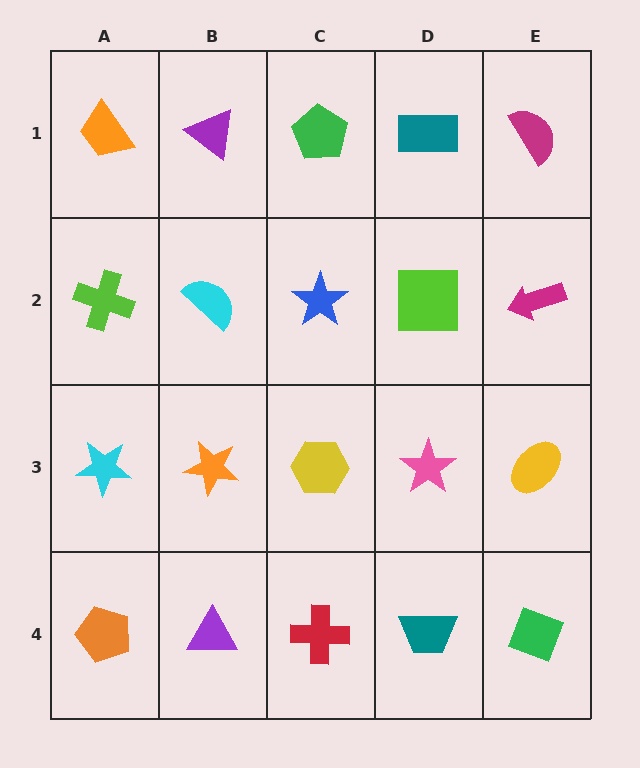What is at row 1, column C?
A green pentagon.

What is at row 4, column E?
A green diamond.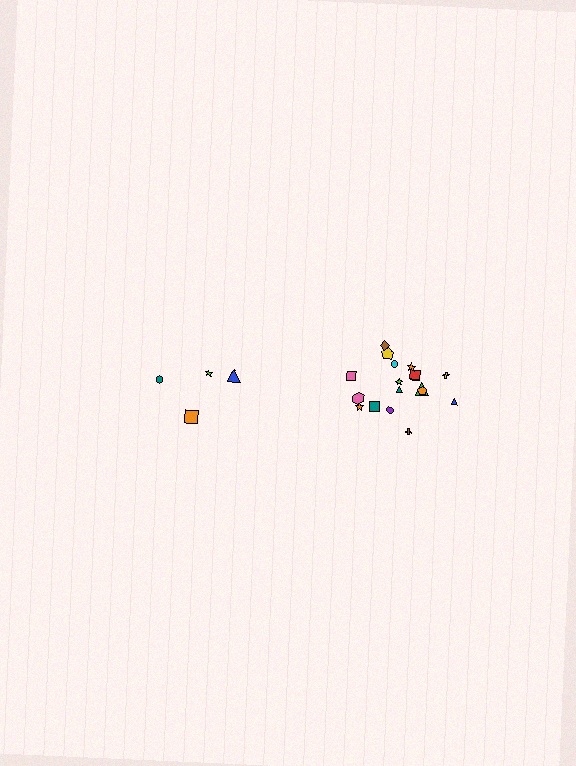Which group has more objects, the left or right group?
The right group.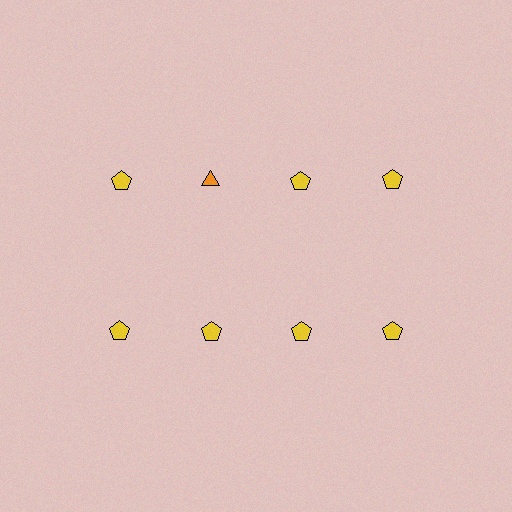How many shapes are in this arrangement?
There are 8 shapes arranged in a grid pattern.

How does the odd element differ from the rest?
It differs in both color (orange instead of yellow) and shape (triangle instead of pentagon).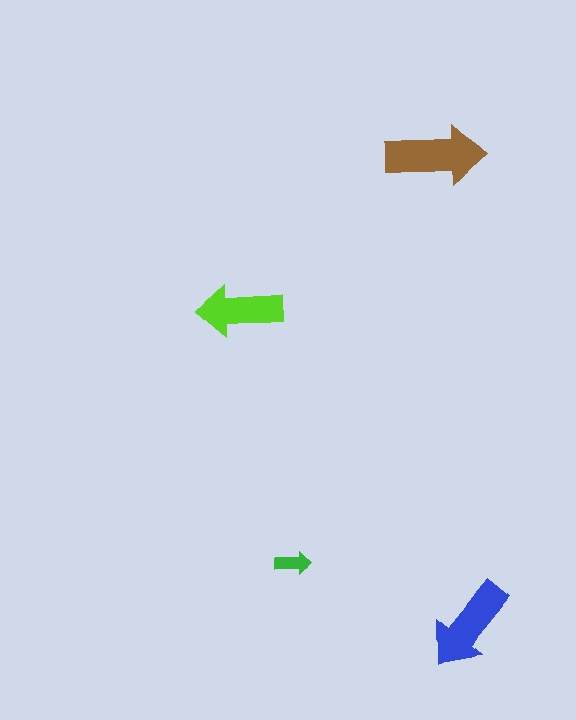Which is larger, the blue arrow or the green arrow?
The blue one.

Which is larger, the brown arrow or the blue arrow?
The brown one.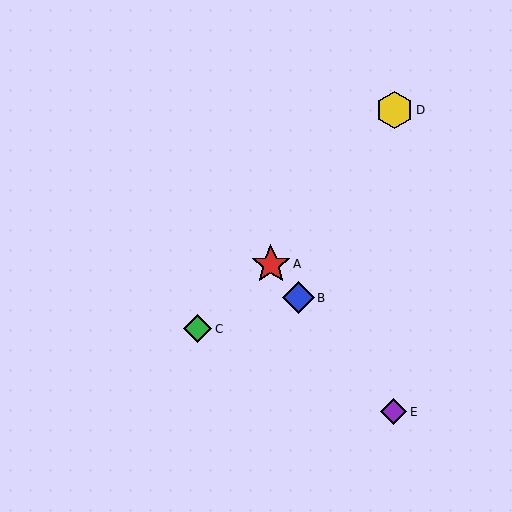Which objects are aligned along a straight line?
Objects A, B, E are aligned along a straight line.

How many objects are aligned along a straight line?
3 objects (A, B, E) are aligned along a straight line.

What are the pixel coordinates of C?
Object C is at (198, 329).